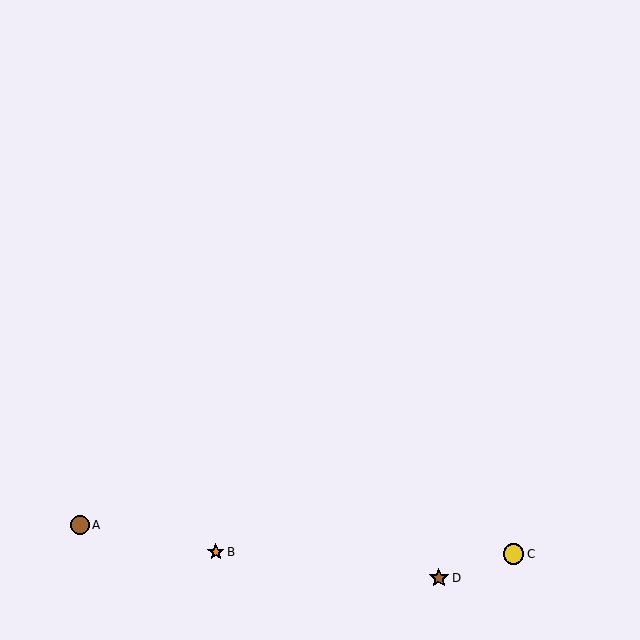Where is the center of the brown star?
The center of the brown star is at (439, 578).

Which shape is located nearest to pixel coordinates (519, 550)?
The yellow circle (labeled C) at (514, 554) is nearest to that location.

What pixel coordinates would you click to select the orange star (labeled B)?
Click at (216, 552) to select the orange star B.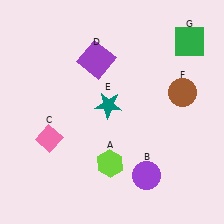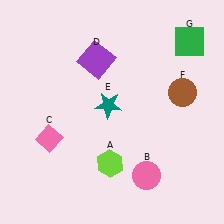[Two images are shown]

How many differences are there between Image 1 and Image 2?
There is 1 difference between the two images.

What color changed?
The circle (B) changed from purple in Image 1 to pink in Image 2.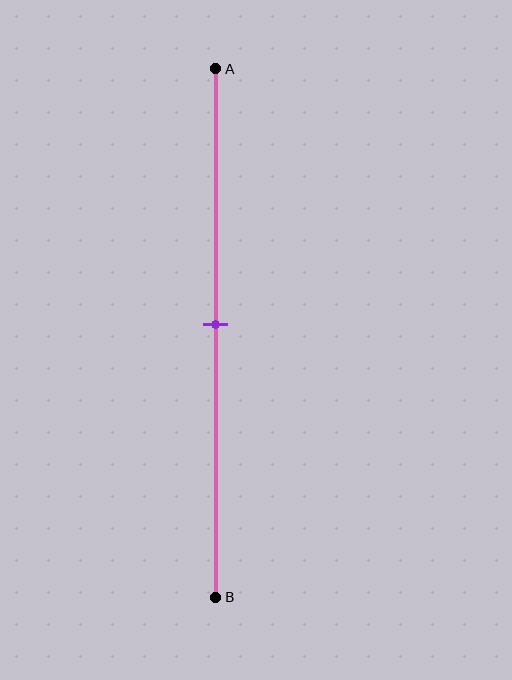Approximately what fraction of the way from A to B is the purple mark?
The purple mark is approximately 50% of the way from A to B.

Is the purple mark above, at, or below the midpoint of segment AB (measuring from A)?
The purple mark is approximately at the midpoint of segment AB.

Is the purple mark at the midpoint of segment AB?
Yes, the mark is approximately at the midpoint.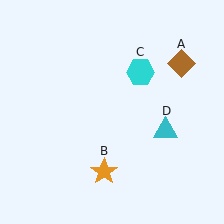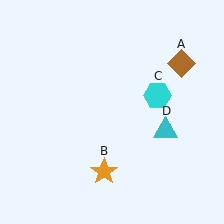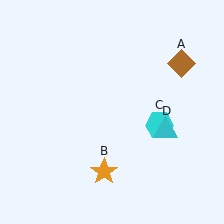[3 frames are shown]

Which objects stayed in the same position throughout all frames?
Brown diamond (object A) and orange star (object B) and cyan triangle (object D) remained stationary.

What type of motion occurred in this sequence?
The cyan hexagon (object C) rotated clockwise around the center of the scene.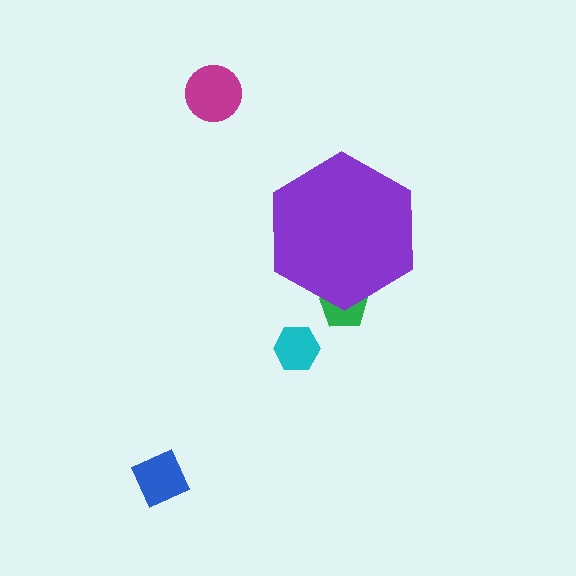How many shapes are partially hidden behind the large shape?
1 shape is partially hidden.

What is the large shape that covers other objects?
A purple hexagon.